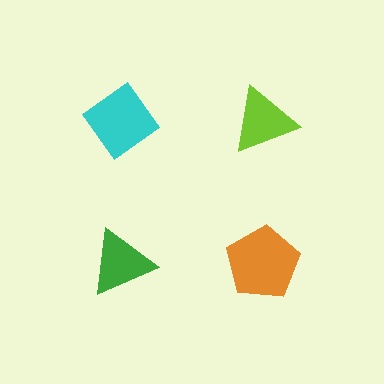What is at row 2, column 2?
An orange pentagon.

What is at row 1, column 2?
A lime triangle.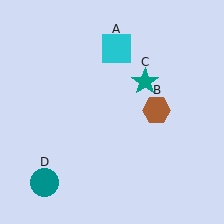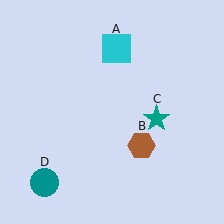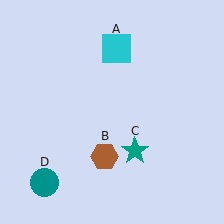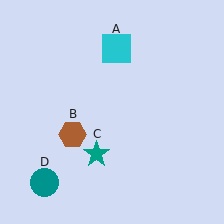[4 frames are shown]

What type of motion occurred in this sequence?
The brown hexagon (object B), teal star (object C) rotated clockwise around the center of the scene.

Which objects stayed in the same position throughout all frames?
Cyan square (object A) and teal circle (object D) remained stationary.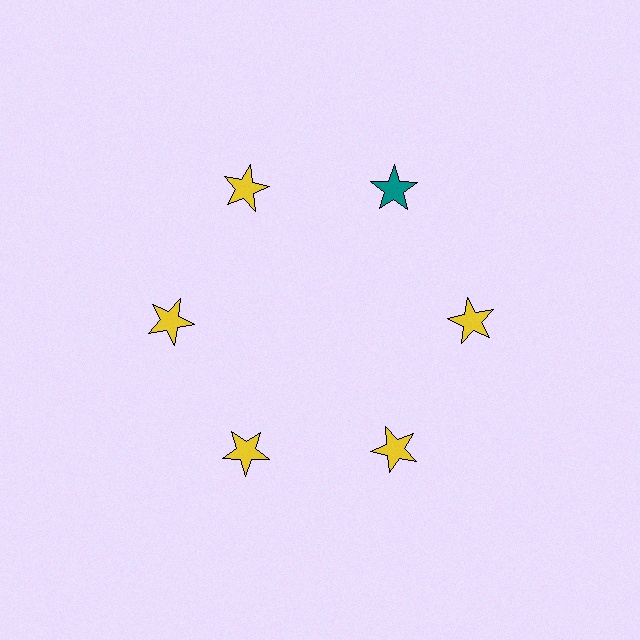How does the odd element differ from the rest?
It has a different color: teal instead of yellow.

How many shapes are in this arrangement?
There are 6 shapes arranged in a ring pattern.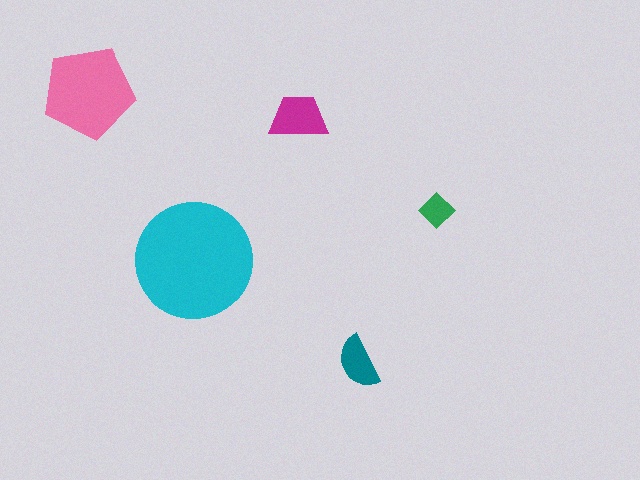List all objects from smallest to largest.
The green diamond, the teal semicircle, the magenta trapezoid, the pink pentagon, the cyan circle.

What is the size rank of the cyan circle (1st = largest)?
1st.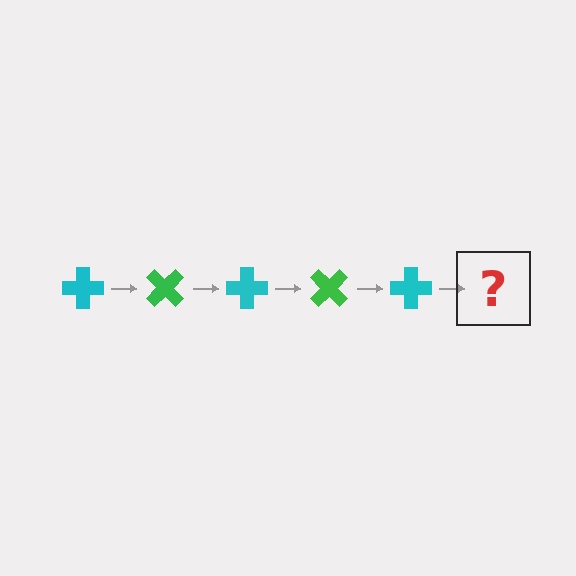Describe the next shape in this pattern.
It should be a green cross, rotated 225 degrees from the start.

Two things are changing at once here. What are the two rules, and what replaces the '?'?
The two rules are that it rotates 45 degrees each step and the color cycles through cyan and green. The '?' should be a green cross, rotated 225 degrees from the start.